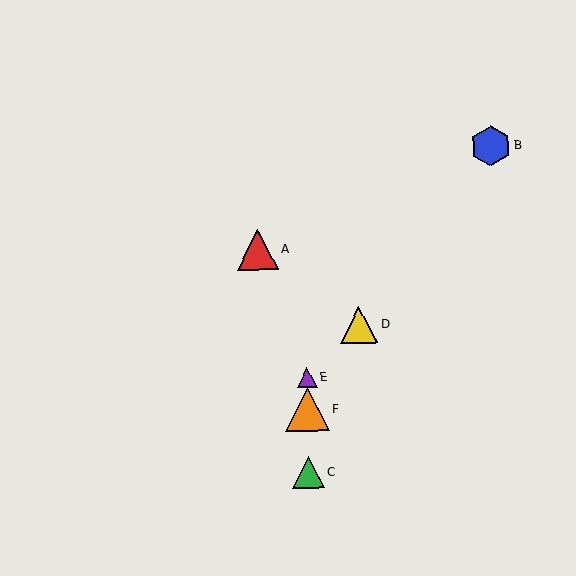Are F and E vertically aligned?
Yes, both are at x≈307.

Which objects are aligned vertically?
Objects C, E, F are aligned vertically.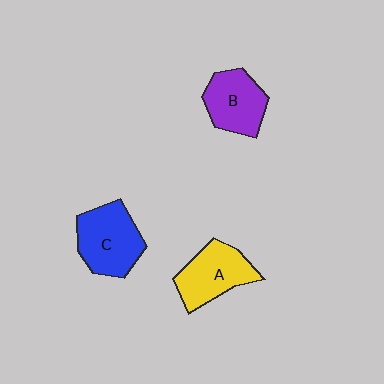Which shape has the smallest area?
Shape B (purple).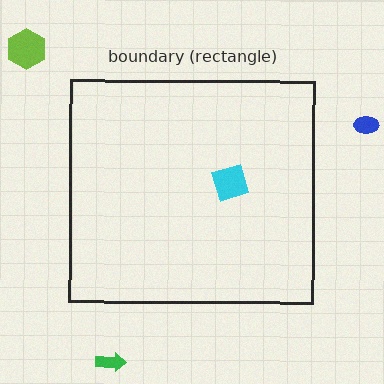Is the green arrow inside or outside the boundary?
Outside.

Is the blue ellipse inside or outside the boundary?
Outside.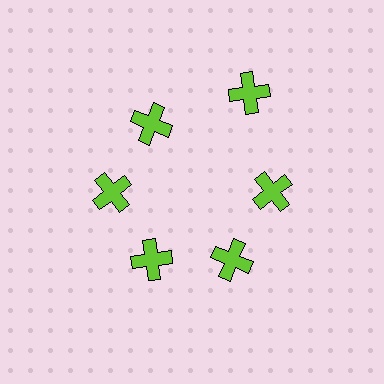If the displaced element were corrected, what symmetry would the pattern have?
It would have 6-fold rotational symmetry — the pattern would map onto itself every 60 degrees.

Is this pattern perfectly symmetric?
No. The 6 lime crosses are arranged in a ring, but one element near the 1 o'clock position is pushed outward from the center, breaking the 6-fold rotational symmetry.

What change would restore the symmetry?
The symmetry would be restored by moving it inward, back onto the ring so that all 6 crosses sit at equal angles and equal distance from the center.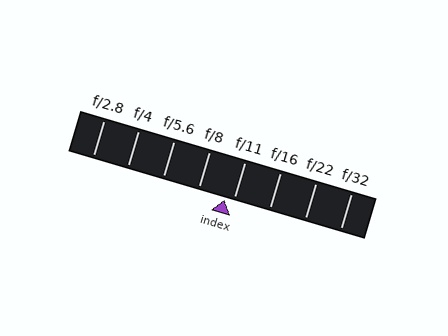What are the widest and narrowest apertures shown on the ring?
The widest aperture shown is f/2.8 and the narrowest is f/32.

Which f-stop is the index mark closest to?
The index mark is closest to f/11.